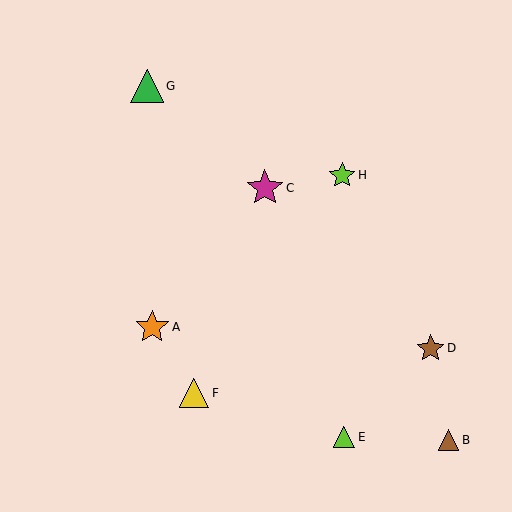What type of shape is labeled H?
Shape H is a lime star.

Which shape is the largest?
The magenta star (labeled C) is the largest.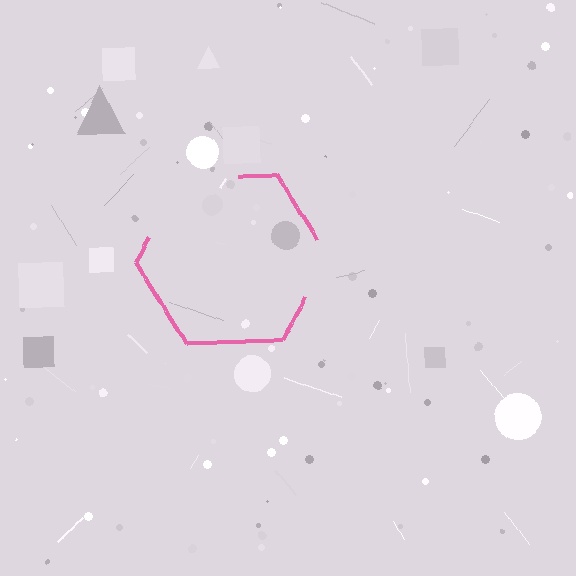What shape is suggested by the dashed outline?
The dashed outline suggests a hexagon.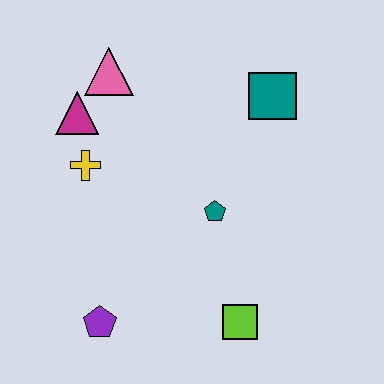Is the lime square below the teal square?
Yes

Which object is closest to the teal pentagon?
The lime square is closest to the teal pentagon.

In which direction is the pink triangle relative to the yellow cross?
The pink triangle is above the yellow cross.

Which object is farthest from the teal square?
The purple pentagon is farthest from the teal square.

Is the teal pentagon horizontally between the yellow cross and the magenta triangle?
No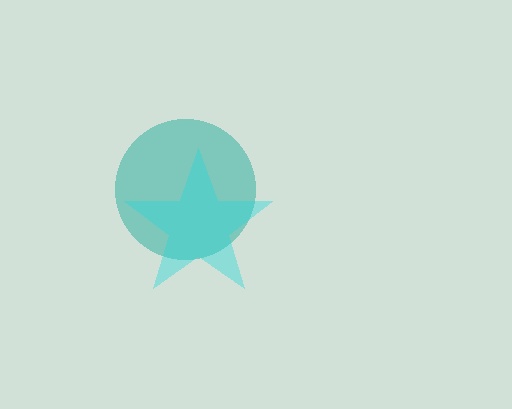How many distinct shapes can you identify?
There are 2 distinct shapes: a teal circle, a cyan star.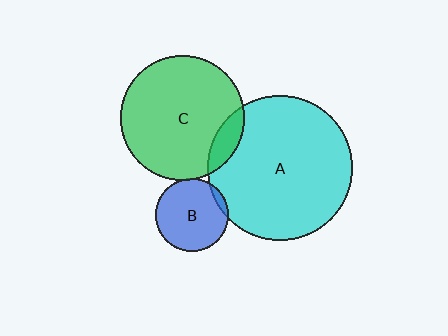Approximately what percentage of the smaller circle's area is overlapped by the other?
Approximately 10%.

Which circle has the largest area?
Circle A (cyan).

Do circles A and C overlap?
Yes.